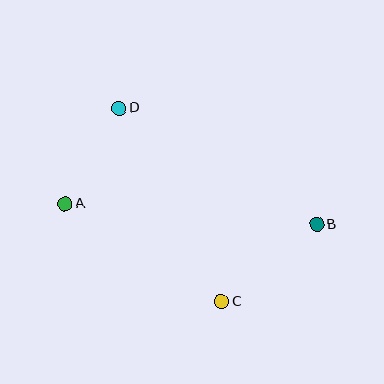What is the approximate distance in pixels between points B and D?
The distance between B and D is approximately 229 pixels.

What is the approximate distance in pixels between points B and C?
The distance between B and C is approximately 123 pixels.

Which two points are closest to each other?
Points A and D are closest to each other.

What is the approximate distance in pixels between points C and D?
The distance between C and D is approximately 219 pixels.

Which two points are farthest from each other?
Points A and B are farthest from each other.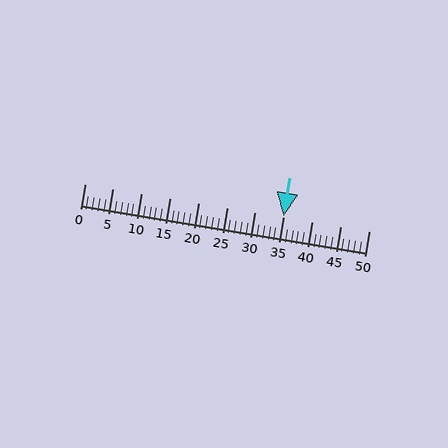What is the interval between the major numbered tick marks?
The major tick marks are spaced 5 units apart.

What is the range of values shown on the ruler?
The ruler shows values from 0 to 50.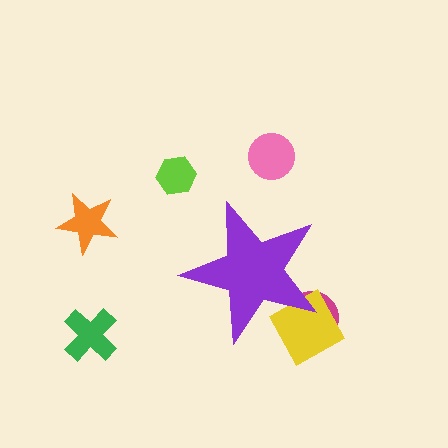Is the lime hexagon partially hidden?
No, the lime hexagon is fully visible.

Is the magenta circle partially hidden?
Yes, the magenta circle is partially hidden behind the purple star.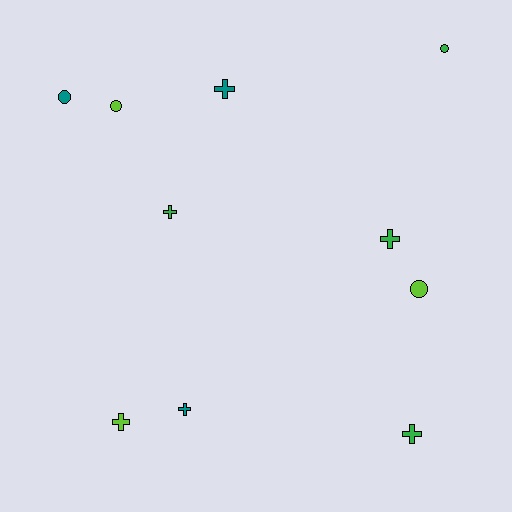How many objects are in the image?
There are 10 objects.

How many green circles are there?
There is 1 green circle.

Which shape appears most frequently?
Cross, with 6 objects.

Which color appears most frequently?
Green, with 4 objects.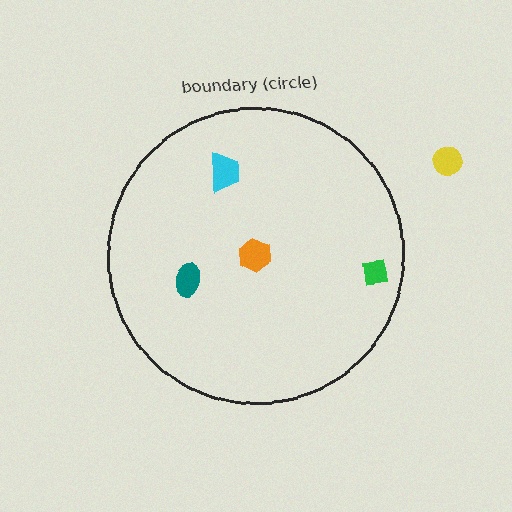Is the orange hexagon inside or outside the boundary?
Inside.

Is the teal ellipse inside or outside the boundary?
Inside.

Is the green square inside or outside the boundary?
Inside.